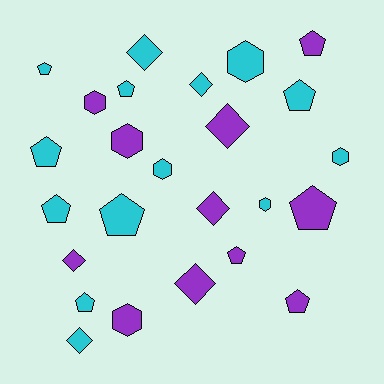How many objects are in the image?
There are 25 objects.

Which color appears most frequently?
Cyan, with 14 objects.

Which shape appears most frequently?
Pentagon, with 11 objects.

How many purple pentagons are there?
There are 4 purple pentagons.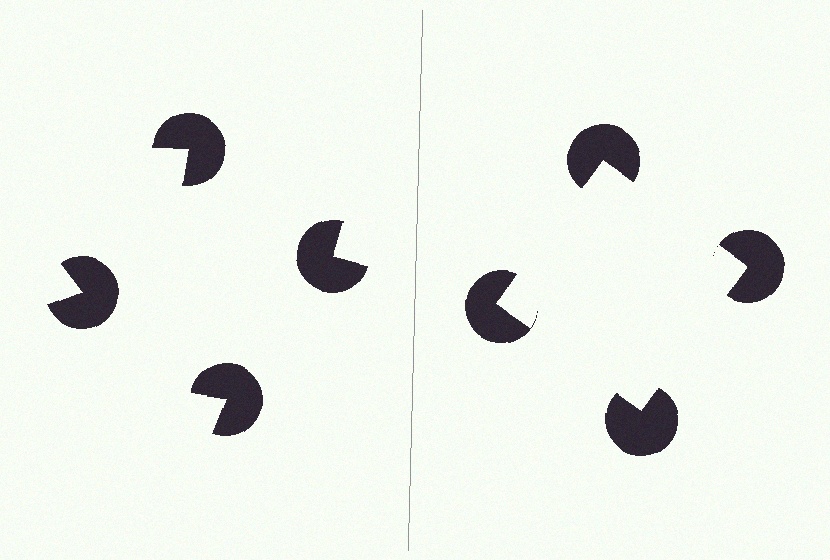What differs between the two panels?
The pac-man discs are positioned identically on both sides; only the wedge orientations differ. On the right they align to a square; on the left they are misaligned.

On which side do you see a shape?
An illusory square appears on the right side. On the left side the wedge cuts are rotated, so no coherent shape forms.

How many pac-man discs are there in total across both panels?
8 — 4 on each side.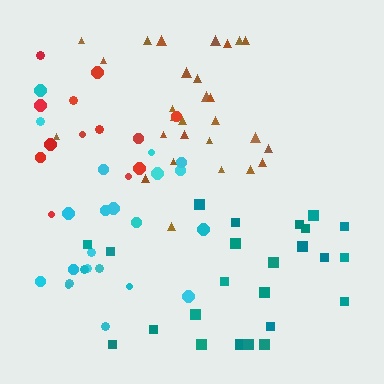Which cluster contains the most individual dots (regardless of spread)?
Brown (28).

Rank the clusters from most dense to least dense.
brown, cyan, teal, red.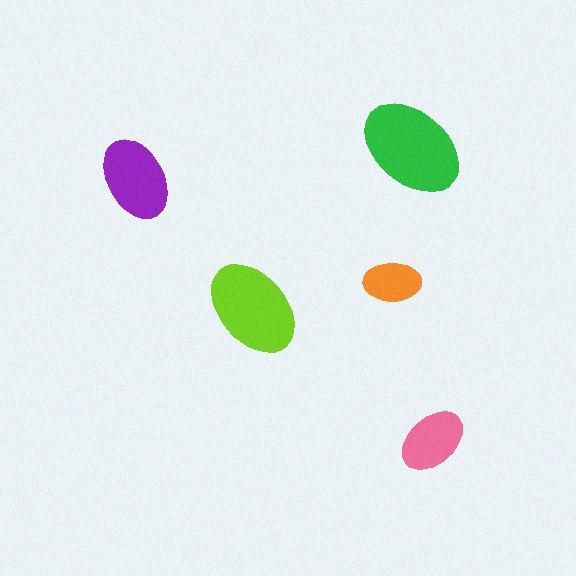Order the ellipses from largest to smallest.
the green one, the lime one, the purple one, the pink one, the orange one.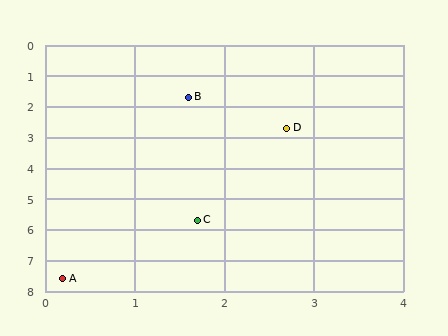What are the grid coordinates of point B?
Point B is at approximately (1.6, 1.7).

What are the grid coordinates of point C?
Point C is at approximately (1.7, 5.7).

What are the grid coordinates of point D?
Point D is at approximately (2.7, 2.7).